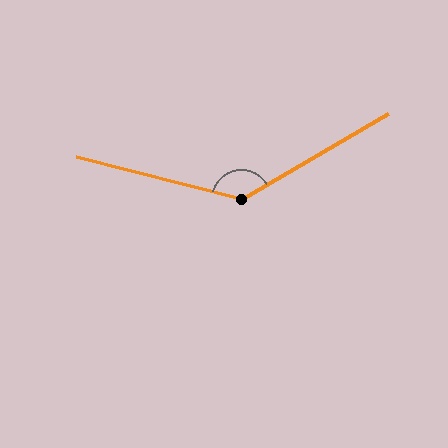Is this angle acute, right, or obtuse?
It is obtuse.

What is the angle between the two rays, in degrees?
Approximately 135 degrees.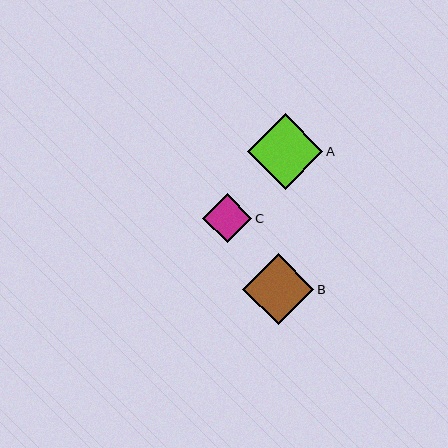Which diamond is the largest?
Diamond A is the largest with a size of approximately 76 pixels.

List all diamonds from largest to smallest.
From largest to smallest: A, B, C.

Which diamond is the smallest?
Diamond C is the smallest with a size of approximately 49 pixels.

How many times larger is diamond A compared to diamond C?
Diamond A is approximately 1.5 times the size of diamond C.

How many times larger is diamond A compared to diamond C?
Diamond A is approximately 1.5 times the size of diamond C.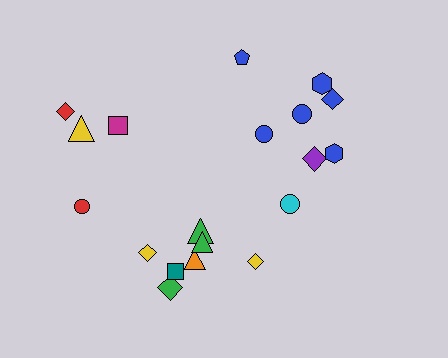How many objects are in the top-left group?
There are 4 objects.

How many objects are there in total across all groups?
There are 19 objects.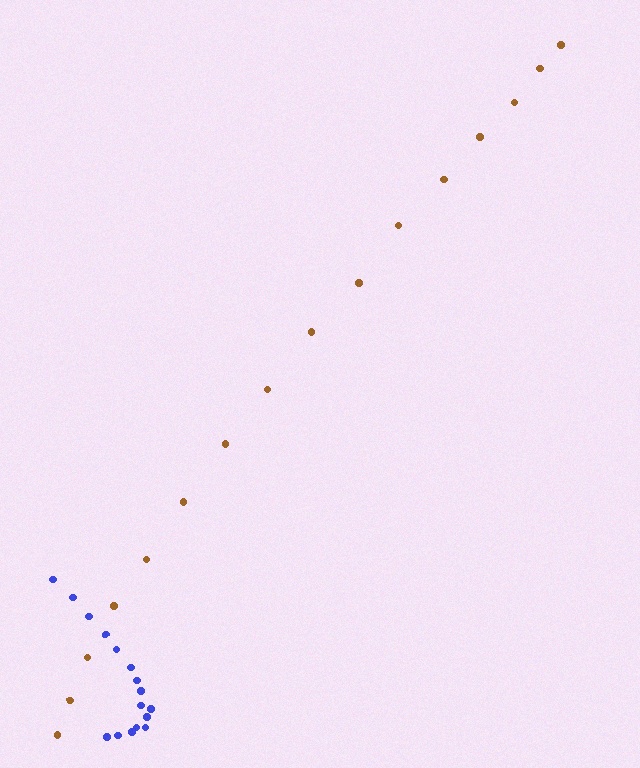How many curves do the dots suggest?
There are 2 distinct paths.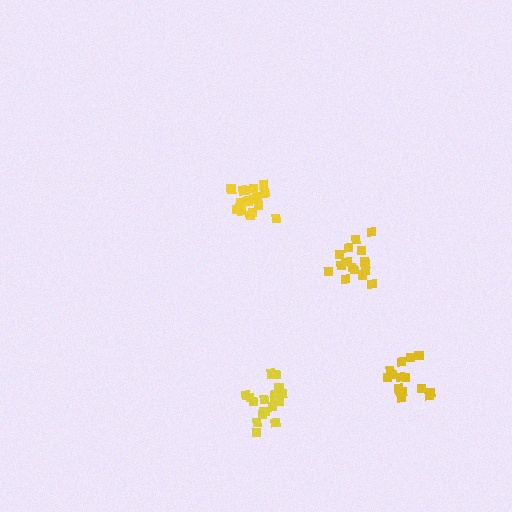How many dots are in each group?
Group 1: 17 dots, Group 2: 15 dots, Group 3: 17 dots, Group 4: 19 dots (68 total).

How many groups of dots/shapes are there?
There are 4 groups.